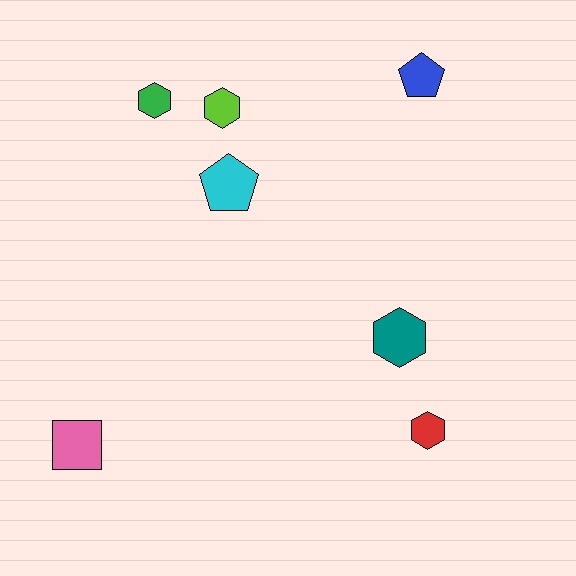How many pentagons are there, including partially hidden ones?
There are 2 pentagons.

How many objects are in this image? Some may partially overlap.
There are 7 objects.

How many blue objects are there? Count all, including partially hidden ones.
There is 1 blue object.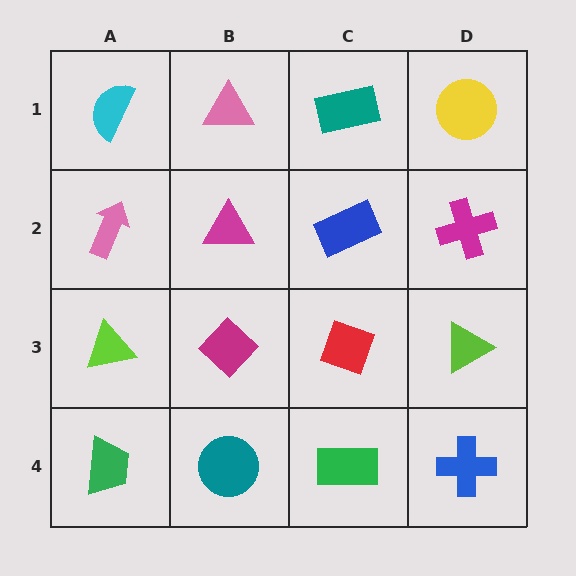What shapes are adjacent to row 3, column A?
A pink arrow (row 2, column A), a green trapezoid (row 4, column A), a magenta diamond (row 3, column B).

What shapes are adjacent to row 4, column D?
A lime triangle (row 3, column D), a green rectangle (row 4, column C).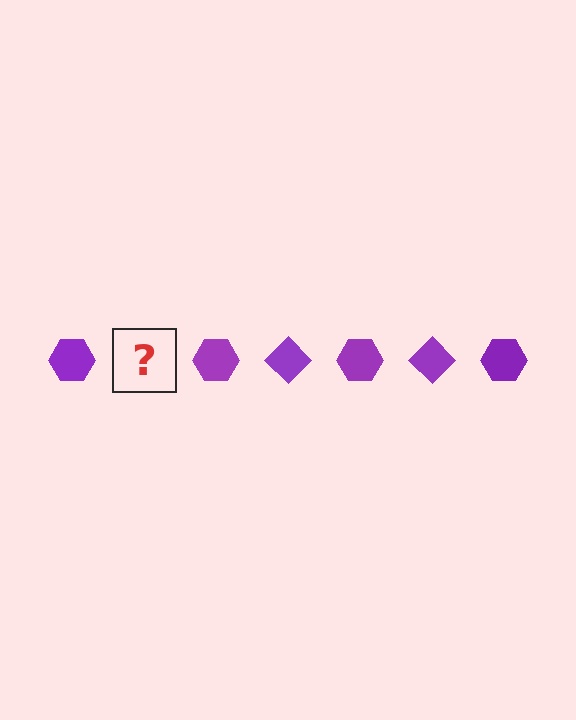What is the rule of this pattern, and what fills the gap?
The rule is that the pattern cycles through hexagon, diamond shapes in purple. The gap should be filled with a purple diamond.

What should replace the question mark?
The question mark should be replaced with a purple diamond.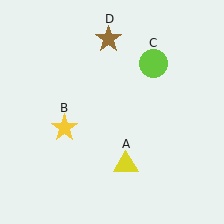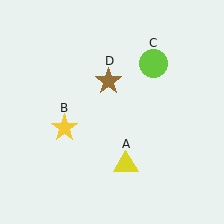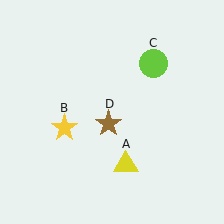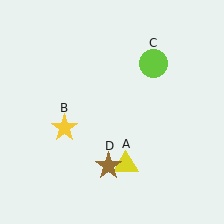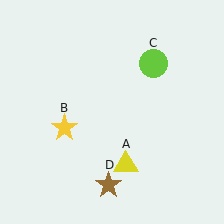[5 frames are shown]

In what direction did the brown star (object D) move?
The brown star (object D) moved down.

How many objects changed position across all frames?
1 object changed position: brown star (object D).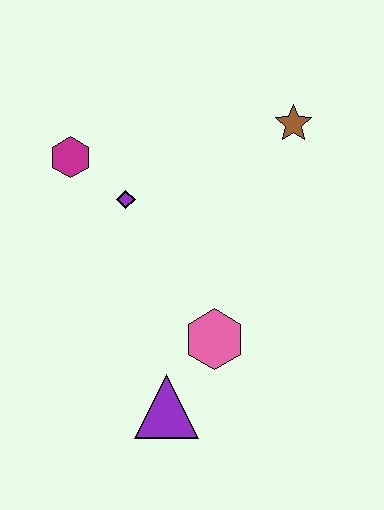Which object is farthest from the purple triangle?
The brown star is farthest from the purple triangle.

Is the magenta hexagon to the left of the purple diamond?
Yes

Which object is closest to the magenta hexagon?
The purple diamond is closest to the magenta hexagon.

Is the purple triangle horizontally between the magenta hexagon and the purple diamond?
No